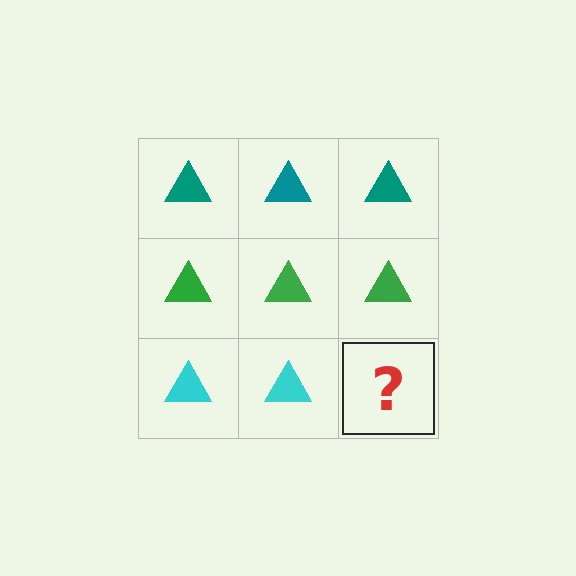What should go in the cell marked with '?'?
The missing cell should contain a cyan triangle.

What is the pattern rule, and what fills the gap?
The rule is that each row has a consistent color. The gap should be filled with a cyan triangle.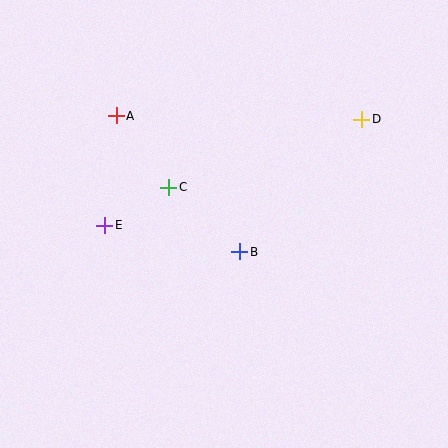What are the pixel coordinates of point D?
Point D is at (362, 119).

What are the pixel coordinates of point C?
Point C is at (169, 187).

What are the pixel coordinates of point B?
Point B is at (240, 252).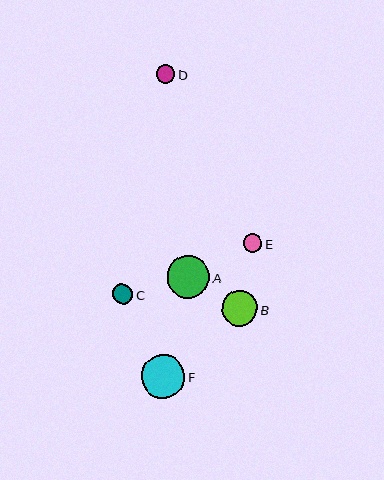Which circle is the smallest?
Circle E is the smallest with a size of approximately 18 pixels.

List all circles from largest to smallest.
From largest to smallest: F, A, B, C, D, E.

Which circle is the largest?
Circle F is the largest with a size of approximately 44 pixels.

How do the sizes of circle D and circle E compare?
Circle D and circle E are approximately the same size.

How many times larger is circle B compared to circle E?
Circle B is approximately 1.9 times the size of circle E.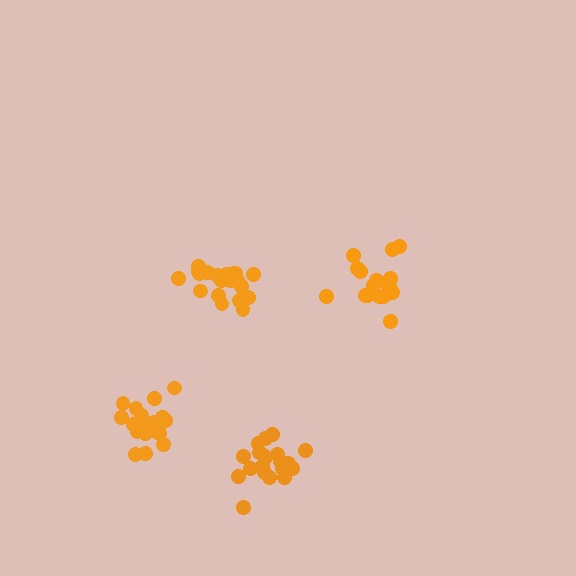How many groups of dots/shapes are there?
There are 4 groups.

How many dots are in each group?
Group 1: 20 dots, Group 2: 18 dots, Group 3: 21 dots, Group 4: 19 dots (78 total).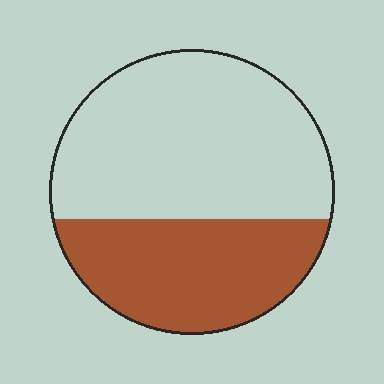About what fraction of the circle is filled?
About three eighths (3/8).